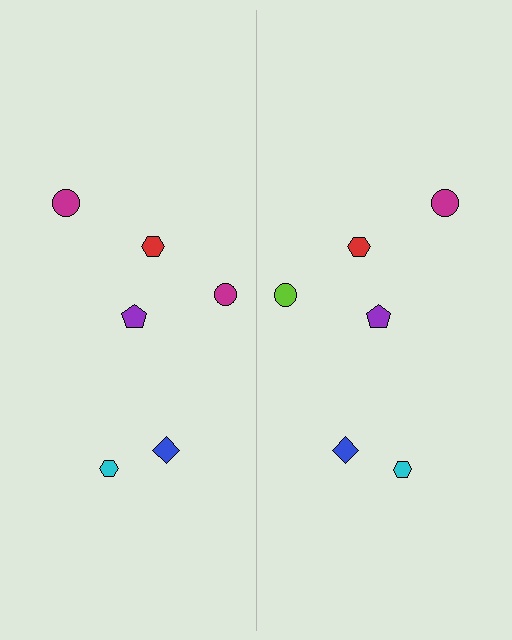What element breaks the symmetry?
The lime circle on the right side breaks the symmetry — its mirror counterpart is magenta.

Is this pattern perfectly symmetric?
No, the pattern is not perfectly symmetric. The lime circle on the right side breaks the symmetry — its mirror counterpart is magenta.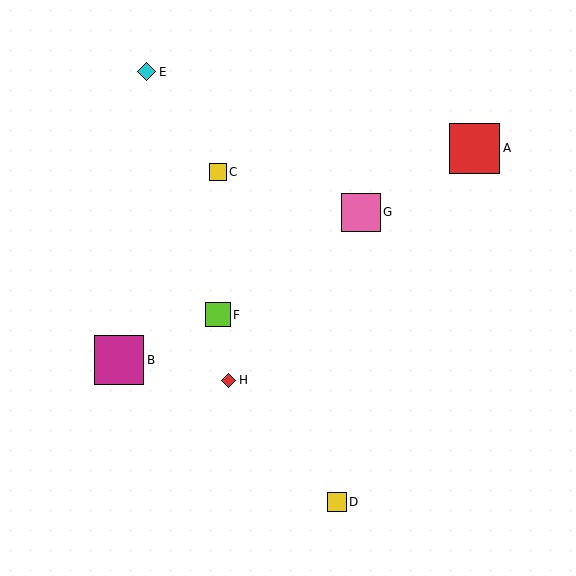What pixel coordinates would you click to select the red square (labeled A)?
Click at (475, 148) to select the red square A.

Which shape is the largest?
The red square (labeled A) is the largest.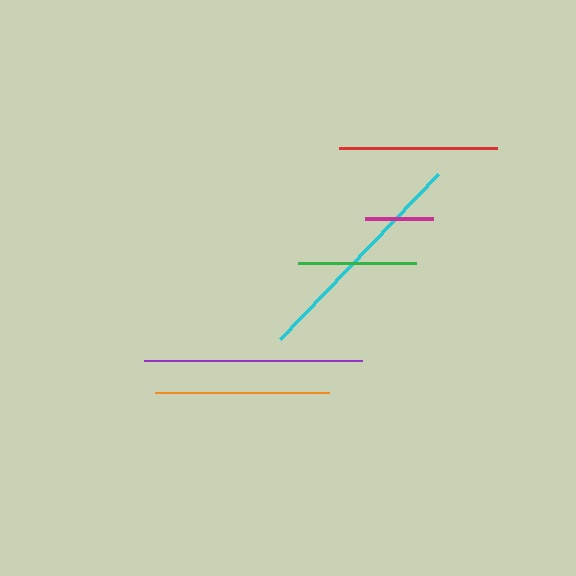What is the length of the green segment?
The green segment is approximately 117 pixels long.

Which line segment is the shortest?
The magenta line is the shortest at approximately 67 pixels.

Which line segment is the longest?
The cyan line is the longest at approximately 228 pixels.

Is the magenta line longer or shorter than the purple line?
The purple line is longer than the magenta line.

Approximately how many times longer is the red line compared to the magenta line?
The red line is approximately 2.4 times the length of the magenta line.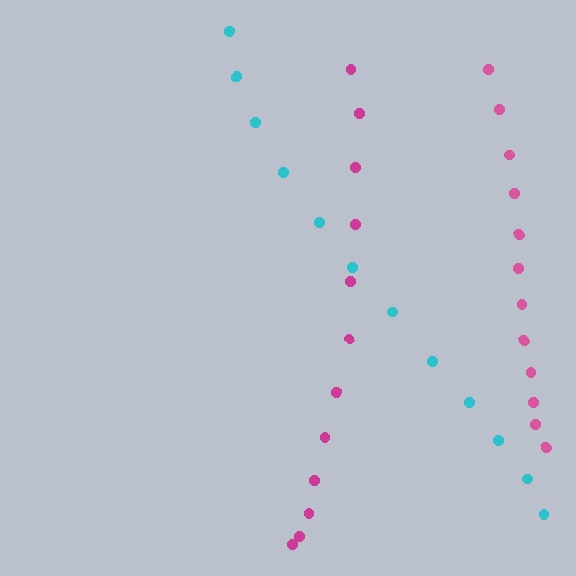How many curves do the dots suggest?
There are 3 distinct paths.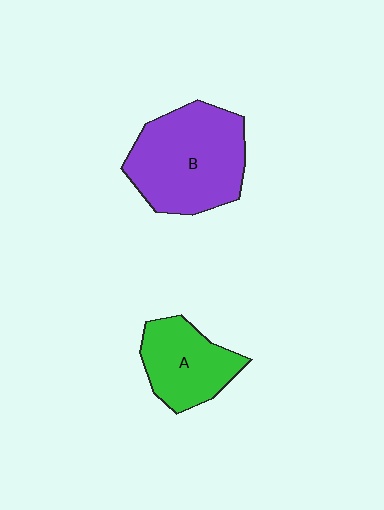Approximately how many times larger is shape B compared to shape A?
Approximately 1.6 times.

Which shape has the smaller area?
Shape A (green).